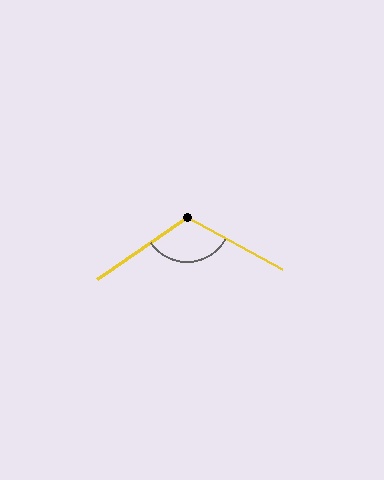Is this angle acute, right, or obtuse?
It is obtuse.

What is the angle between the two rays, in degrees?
Approximately 116 degrees.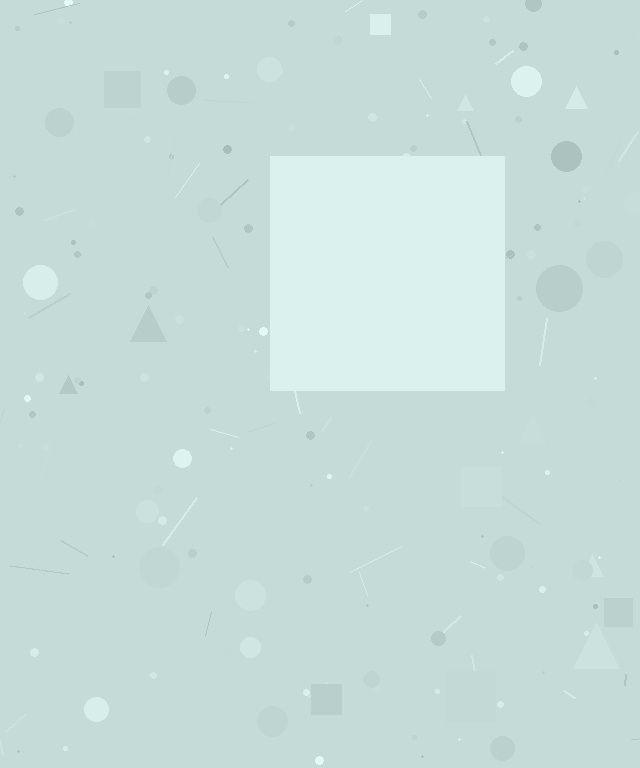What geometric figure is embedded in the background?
A square is embedded in the background.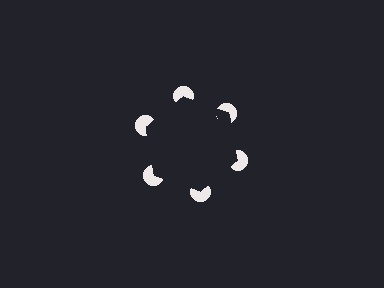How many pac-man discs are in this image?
There are 6 — one at each vertex of the illusory hexagon.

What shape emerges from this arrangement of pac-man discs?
An illusory hexagon — its edges are inferred from the aligned wedge cuts in the pac-man discs, not physically drawn.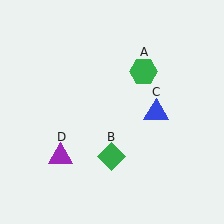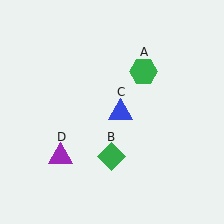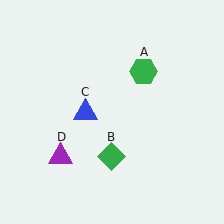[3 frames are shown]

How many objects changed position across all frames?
1 object changed position: blue triangle (object C).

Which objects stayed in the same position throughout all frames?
Green hexagon (object A) and green diamond (object B) and purple triangle (object D) remained stationary.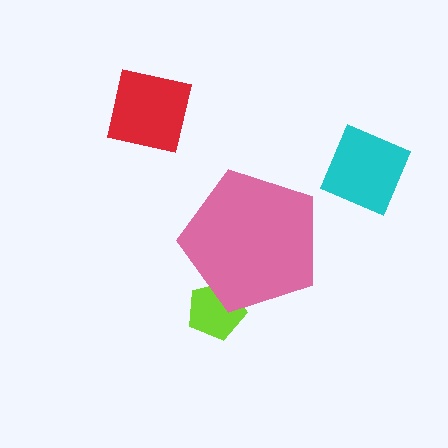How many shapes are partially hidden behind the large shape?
1 shape is partially hidden.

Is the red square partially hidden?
No, the red square is fully visible.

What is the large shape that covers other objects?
A pink pentagon.